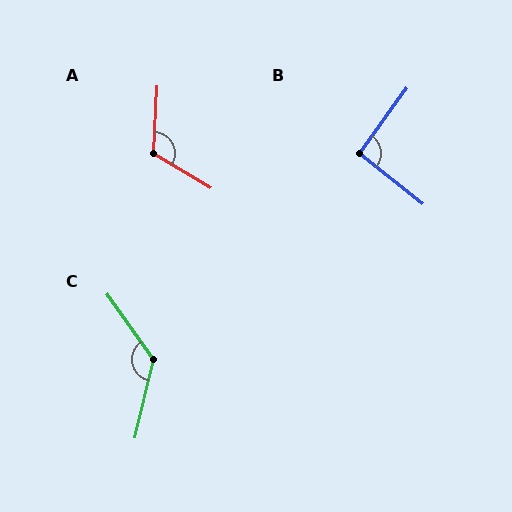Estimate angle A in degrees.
Approximately 118 degrees.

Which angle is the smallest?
B, at approximately 92 degrees.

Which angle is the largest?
C, at approximately 131 degrees.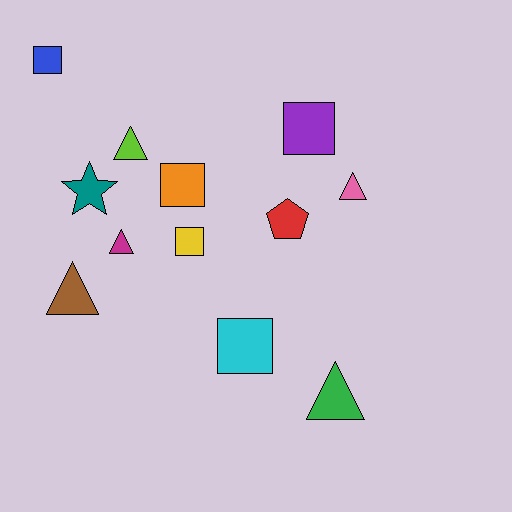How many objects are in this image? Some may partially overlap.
There are 12 objects.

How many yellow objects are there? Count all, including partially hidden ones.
There is 1 yellow object.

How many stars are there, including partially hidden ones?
There is 1 star.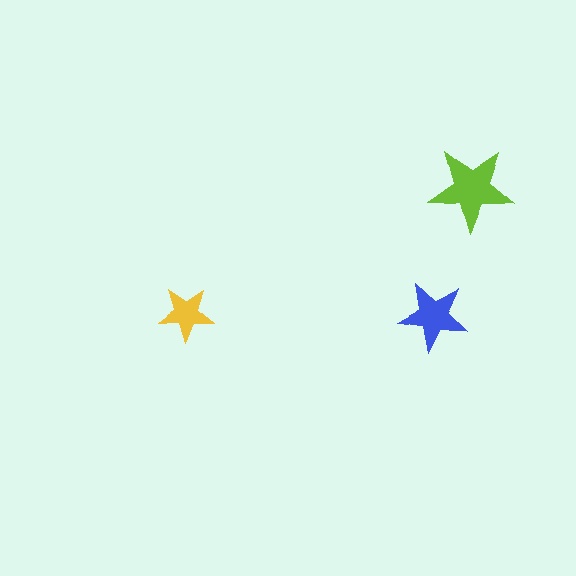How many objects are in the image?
There are 3 objects in the image.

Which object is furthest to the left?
The yellow star is leftmost.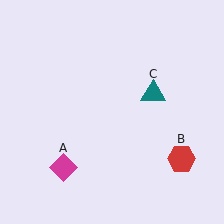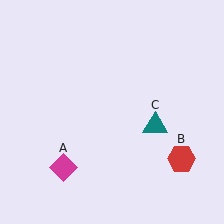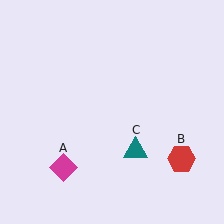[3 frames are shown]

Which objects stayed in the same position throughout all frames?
Magenta diamond (object A) and red hexagon (object B) remained stationary.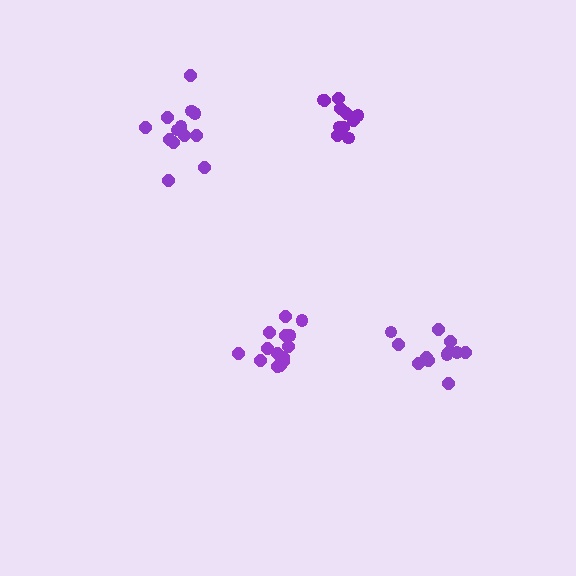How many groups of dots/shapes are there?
There are 4 groups.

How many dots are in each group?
Group 1: 13 dots, Group 2: 12 dots, Group 3: 14 dots, Group 4: 12 dots (51 total).